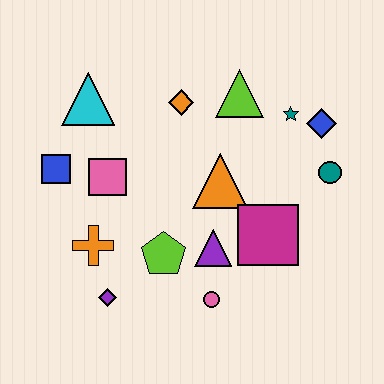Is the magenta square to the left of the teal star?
Yes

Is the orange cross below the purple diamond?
No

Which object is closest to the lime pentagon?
The purple triangle is closest to the lime pentagon.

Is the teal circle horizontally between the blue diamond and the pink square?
No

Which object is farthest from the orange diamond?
The purple diamond is farthest from the orange diamond.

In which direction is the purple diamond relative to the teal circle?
The purple diamond is to the left of the teal circle.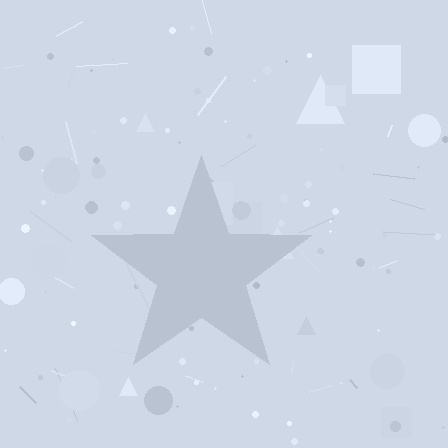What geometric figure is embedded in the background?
A star is embedded in the background.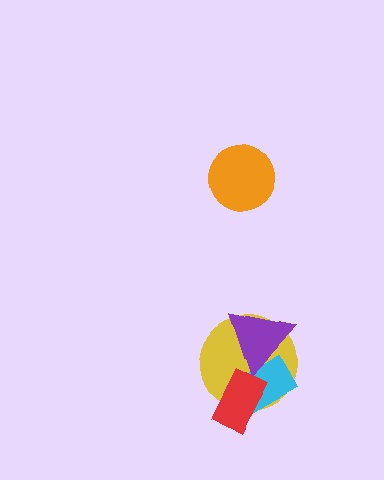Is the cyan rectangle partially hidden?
Yes, it is partially covered by another shape.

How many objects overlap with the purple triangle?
2 objects overlap with the purple triangle.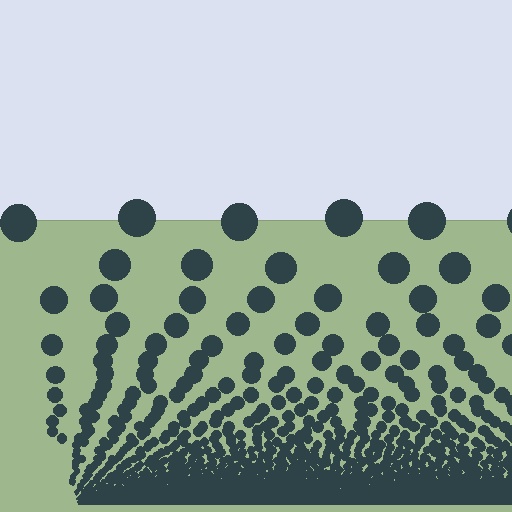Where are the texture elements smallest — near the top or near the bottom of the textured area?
Near the bottom.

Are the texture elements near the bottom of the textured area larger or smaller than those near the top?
Smaller. The gradient is inverted — elements near the bottom are smaller and denser.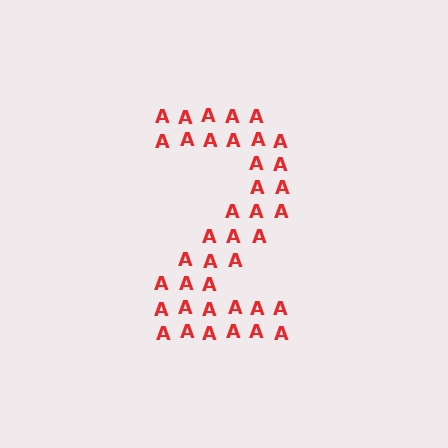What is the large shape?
The large shape is the digit 2.